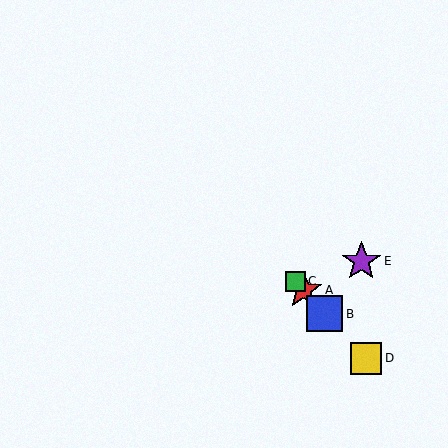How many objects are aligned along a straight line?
4 objects (A, B, C, D) are aligned along a straight line.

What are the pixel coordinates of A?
Object A is at (303, 290).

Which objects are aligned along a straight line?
Objects A, B, C, D are aligned along a straight line.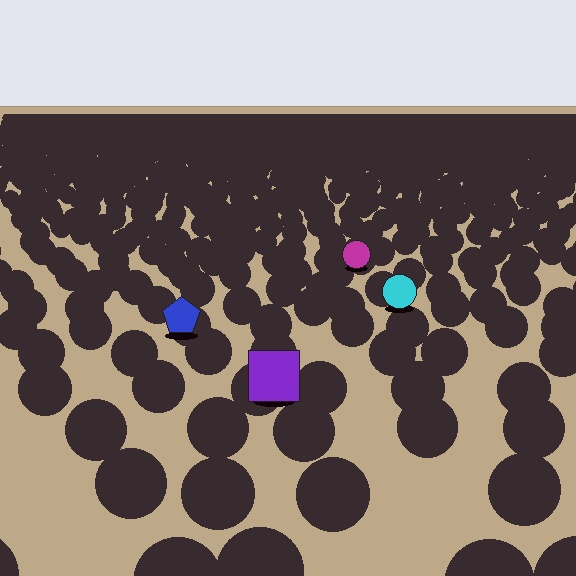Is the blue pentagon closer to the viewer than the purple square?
No. The purple square is closer — you can tell from the texture gradient: the ground texture is coarser near it.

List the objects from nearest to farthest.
From nearest to farthest: the purple square, the blue pentagon, the cyan circle, the magenta circle.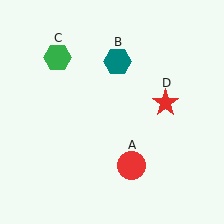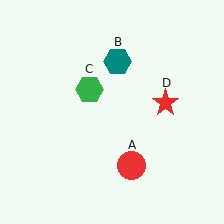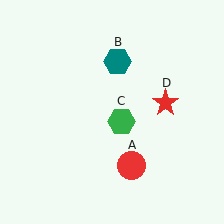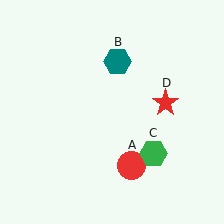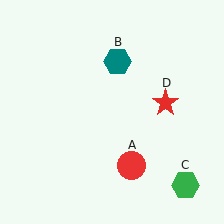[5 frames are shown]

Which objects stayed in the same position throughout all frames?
Red circle (object A) and teal hexagon (object B) and red star (object D) remained stationary.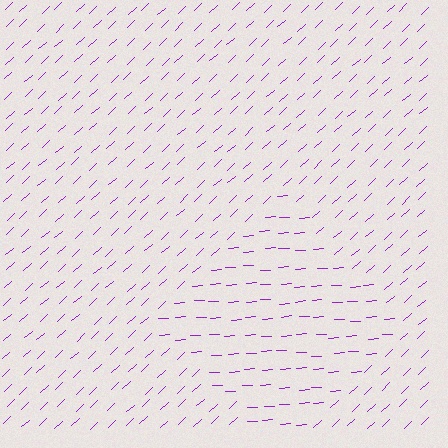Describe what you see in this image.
The image is filled with small purple line segments. A diamond region in the image has lines oriented differently from the surrounding lines, creating a visible texture boundary.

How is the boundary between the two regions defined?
The boundary is defined purely by a change in line orientation (approximately 39 degrees difference). All lines are the same color and thickness.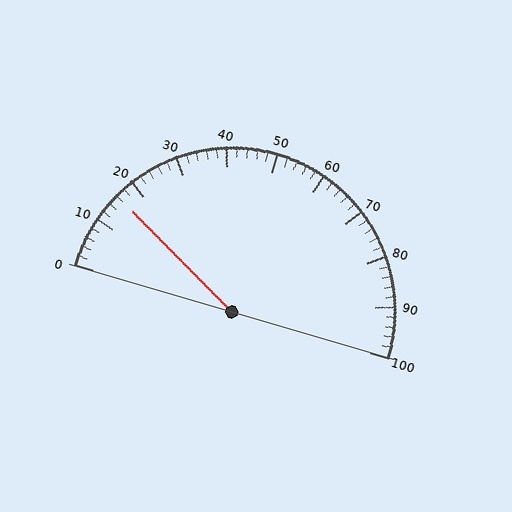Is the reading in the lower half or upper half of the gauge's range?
The reading is in the lower half of the range (0 to 100).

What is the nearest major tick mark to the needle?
The nearest major tick mark is 20.